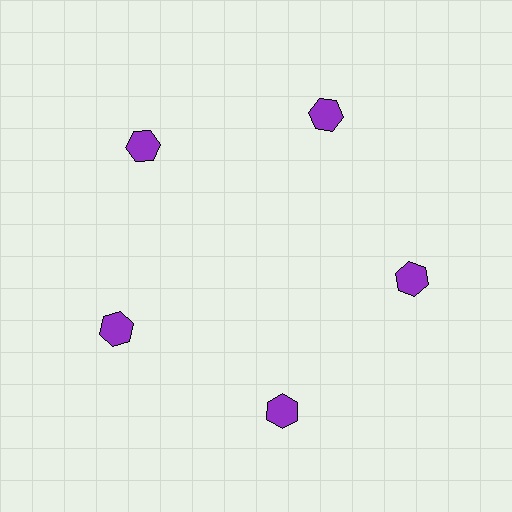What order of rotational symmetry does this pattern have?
This pattern has 5-fold rotational symmetry.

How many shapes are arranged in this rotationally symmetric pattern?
There are 5 shapes, arranged in 5 groups of 1.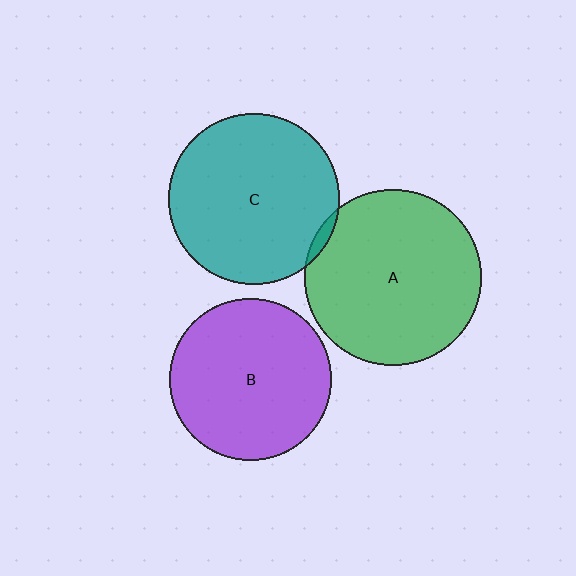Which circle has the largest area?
Circle A (green).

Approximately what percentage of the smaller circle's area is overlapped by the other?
Approximately 5%.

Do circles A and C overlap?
Yes.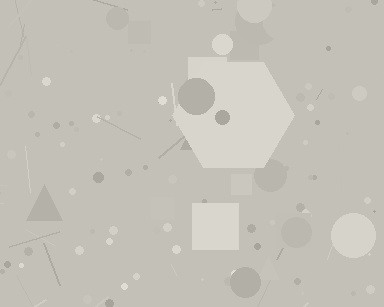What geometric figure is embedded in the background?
A hexagon is embedded in the background.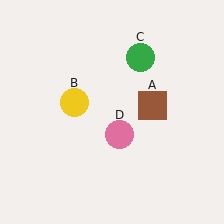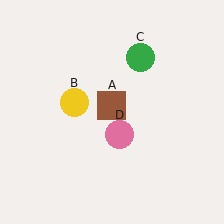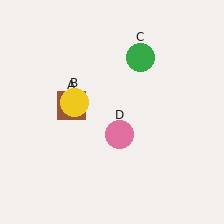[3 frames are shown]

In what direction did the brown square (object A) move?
The brown square (object A) moved left.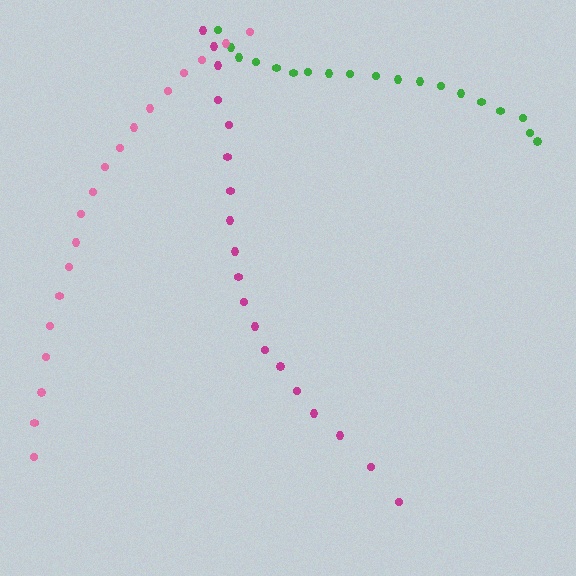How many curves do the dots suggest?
There are 3 distinct paths.